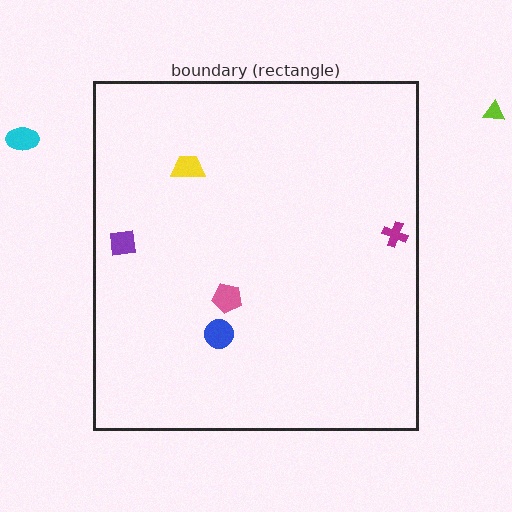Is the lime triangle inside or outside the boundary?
Outside.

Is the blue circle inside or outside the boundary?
Inside.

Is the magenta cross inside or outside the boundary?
Inside.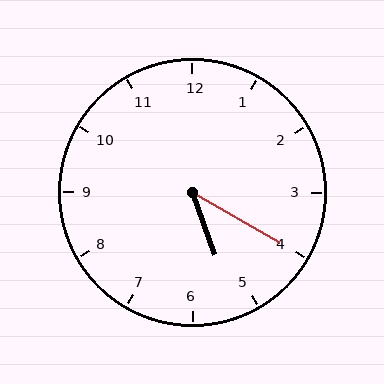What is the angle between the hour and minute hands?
Approximately 40 degrees.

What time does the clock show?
5:20.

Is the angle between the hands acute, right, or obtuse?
It is acute.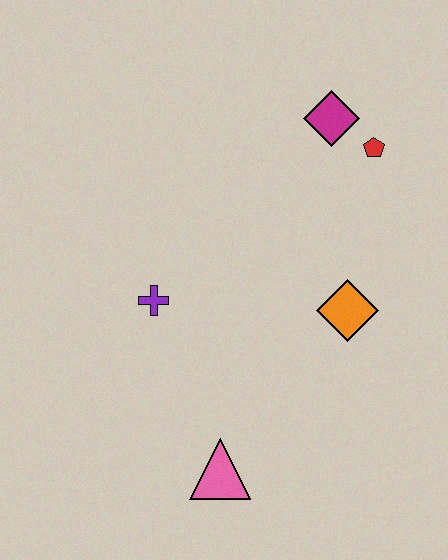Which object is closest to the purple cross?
The pink triangle is closest to the purple cross.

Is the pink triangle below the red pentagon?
Yes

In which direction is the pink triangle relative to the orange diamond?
The pink triangle is below the orange diamond.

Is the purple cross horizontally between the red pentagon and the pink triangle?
No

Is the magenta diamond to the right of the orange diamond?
No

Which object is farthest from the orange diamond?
The pink triangle is farthest from the orange diamond.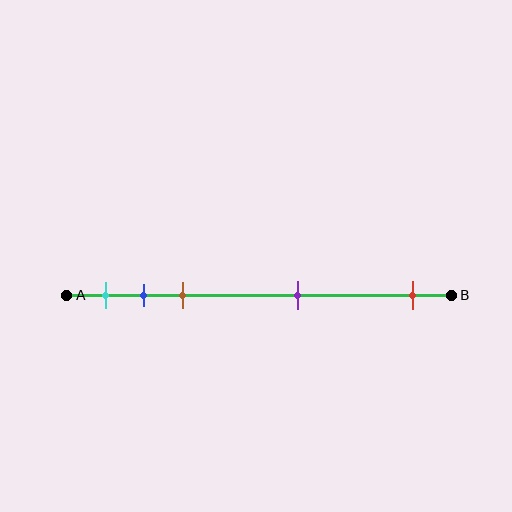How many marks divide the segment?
There are 5 marks dividing the segment.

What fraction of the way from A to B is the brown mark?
The brown mark is approximately 30% (0.3) of the way from A to B.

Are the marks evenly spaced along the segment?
No, the marks are not evenly spaced.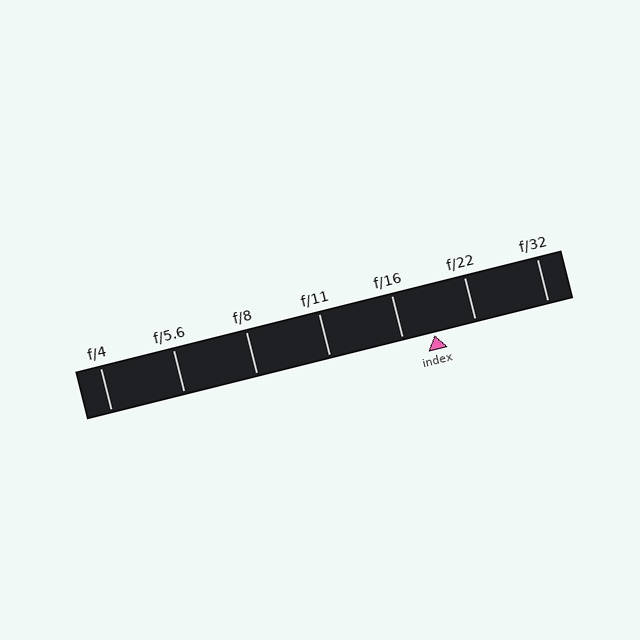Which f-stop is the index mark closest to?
The index mark is closest to f/16.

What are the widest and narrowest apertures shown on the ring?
The widest aperture shown is f/4 and the narrowest is f/32.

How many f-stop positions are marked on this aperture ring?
There are 7 f-stop positions marked.